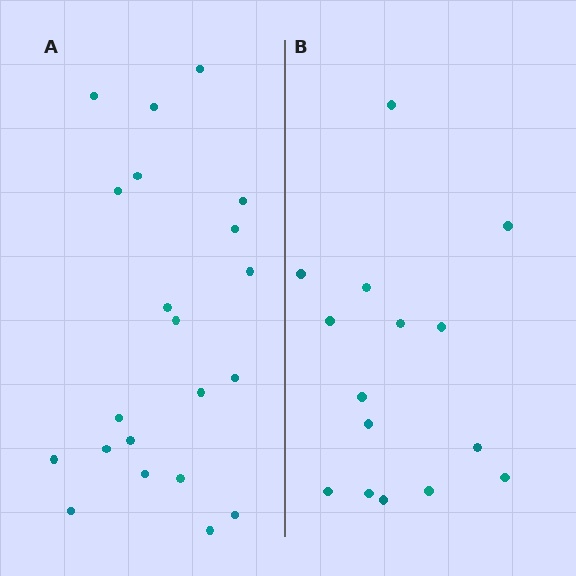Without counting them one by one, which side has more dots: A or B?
Region A (the left region) has more dots.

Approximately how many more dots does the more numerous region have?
Region A has about 6 more dots than region B.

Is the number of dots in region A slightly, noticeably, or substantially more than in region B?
Region A has noticeably more, but not dramatically so. The ratio is roughly 1.4 to 1.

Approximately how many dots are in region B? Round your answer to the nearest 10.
About 20 dots. (The exact count is 15, which rounds to 20.)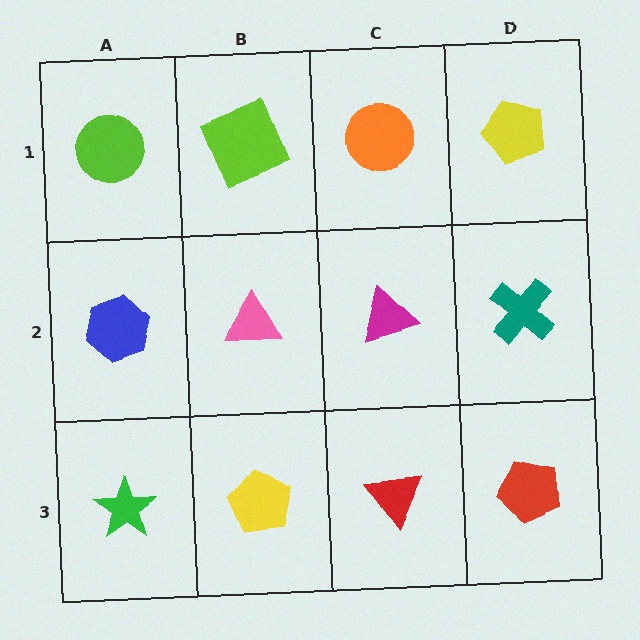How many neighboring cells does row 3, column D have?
2.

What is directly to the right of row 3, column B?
A red triangle.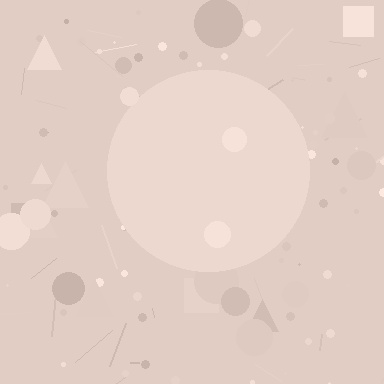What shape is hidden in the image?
A circle is hidden in the image.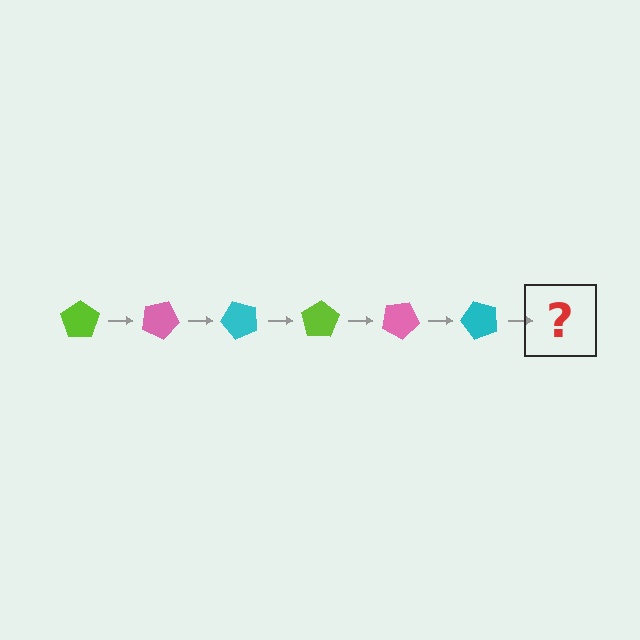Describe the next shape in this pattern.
It should be a lime pentagon, rotated 150 degrees from the start.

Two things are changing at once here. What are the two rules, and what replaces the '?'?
The two rules are that it rotates 25 degrees each step and the color cycles through lime, pink, and cyan. The '?' should be a lime pentagon, rotated 150 degrees from the start.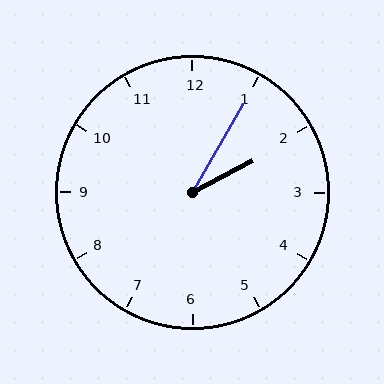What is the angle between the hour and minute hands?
Approximately 32 degrees.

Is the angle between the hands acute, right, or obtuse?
It is acute.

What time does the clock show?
2:05.